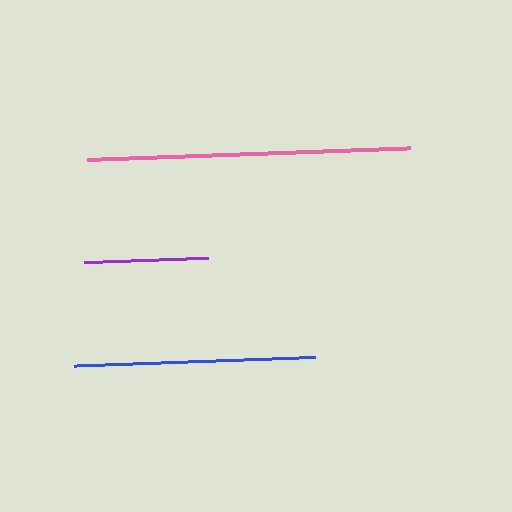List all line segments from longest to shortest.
From longest to shortest: pink, blue, purple.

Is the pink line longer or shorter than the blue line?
The pink line is longer than the blue line.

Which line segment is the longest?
The pink line is the longest at approximately 323 pixels.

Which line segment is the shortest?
The purple line is the shortest at approximately 125 pixels.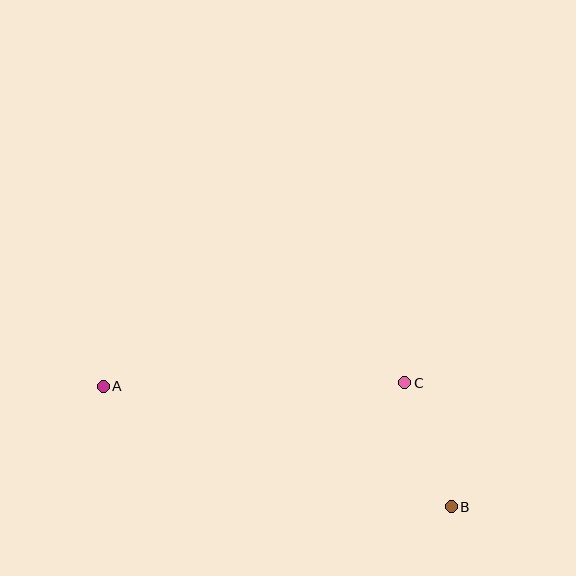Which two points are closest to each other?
Points B and C are closest to each other.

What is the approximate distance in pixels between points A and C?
The distance between A and C is approximately 301 pixels.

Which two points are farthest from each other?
Points A and B are farthest from each other.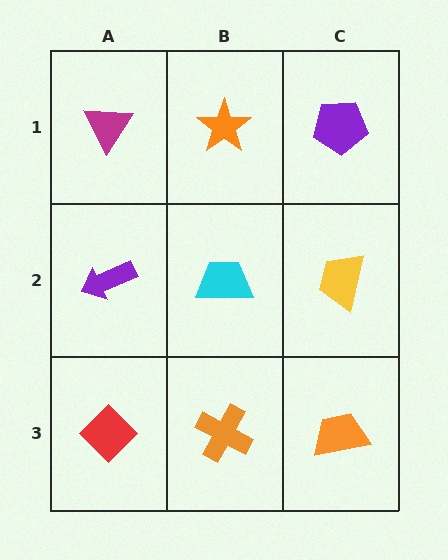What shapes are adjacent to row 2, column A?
A magenta triangle (row 1, column A), a red diamond (row 3, column A), a cyan trapezoid (row 2, column B).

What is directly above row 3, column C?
A yellow trapezoid.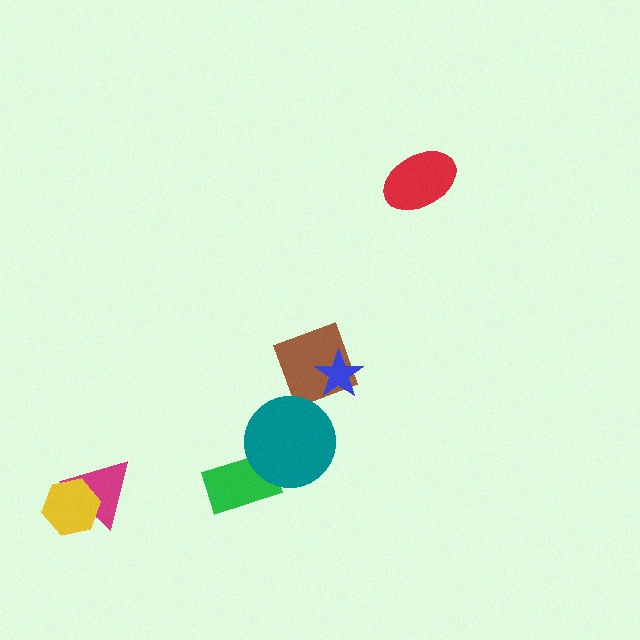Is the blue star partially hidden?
No, no other shape covers it.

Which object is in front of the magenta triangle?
The yellow hexagon is in front of the magenta triangle.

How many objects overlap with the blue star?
1 object overlaps with the blue star.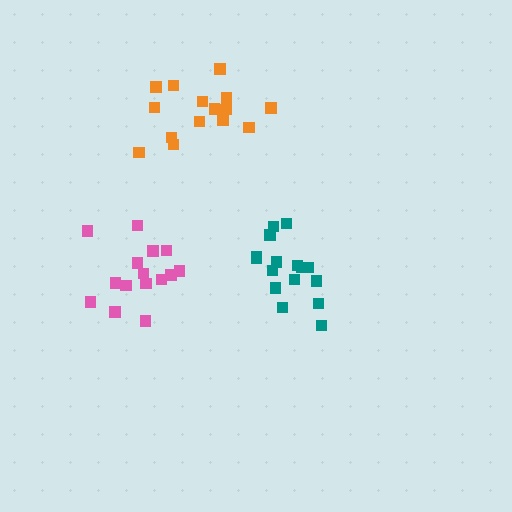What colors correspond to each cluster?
The clusters are colored: pink, orange, teal.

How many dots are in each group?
Group 1: 15 dots, Group 2: 16 dots, Group 3: 16 dots (47 total).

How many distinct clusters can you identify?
There are 3 distinct clusters.